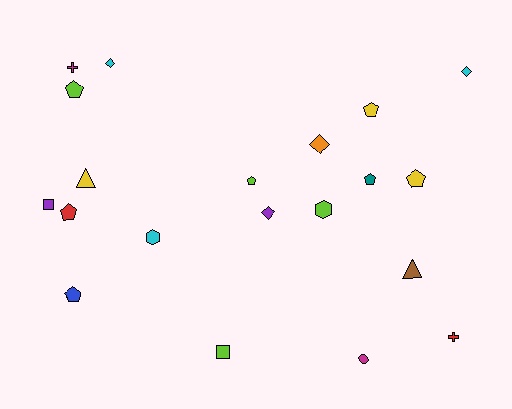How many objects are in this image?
There are 20 objects.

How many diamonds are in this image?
There are 4 diamonds.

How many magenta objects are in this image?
There are 2 magenta objects.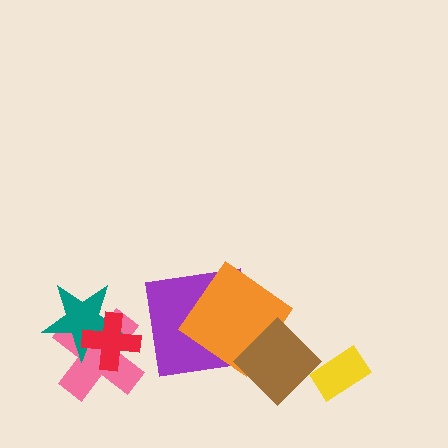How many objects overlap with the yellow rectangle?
0 objects overlap with the yellow rectangle.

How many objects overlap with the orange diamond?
2 objects overlap with the orange diamond.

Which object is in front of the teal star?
The red cross is in front of the teal star.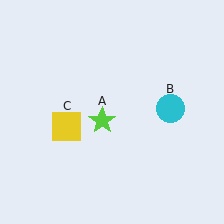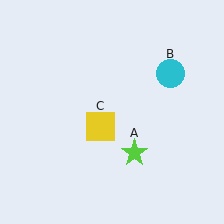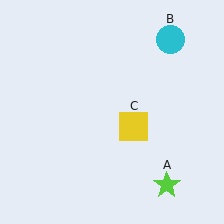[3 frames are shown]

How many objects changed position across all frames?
3 objects changed position: lime star (object A), cyan circle (object B), yellow square (object C).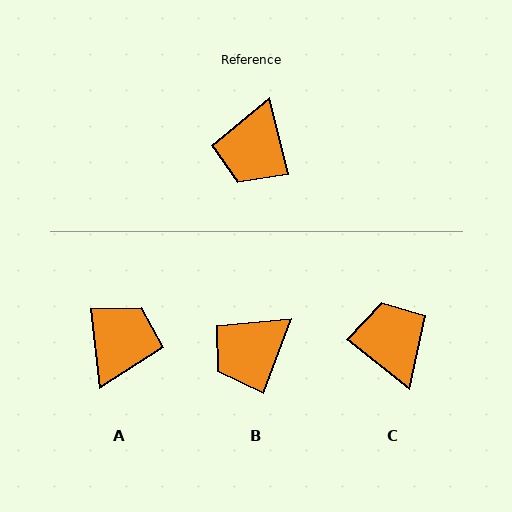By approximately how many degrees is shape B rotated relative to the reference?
Approximately 34 degrees clockwise.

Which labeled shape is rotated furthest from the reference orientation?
A, about 173 degrees away.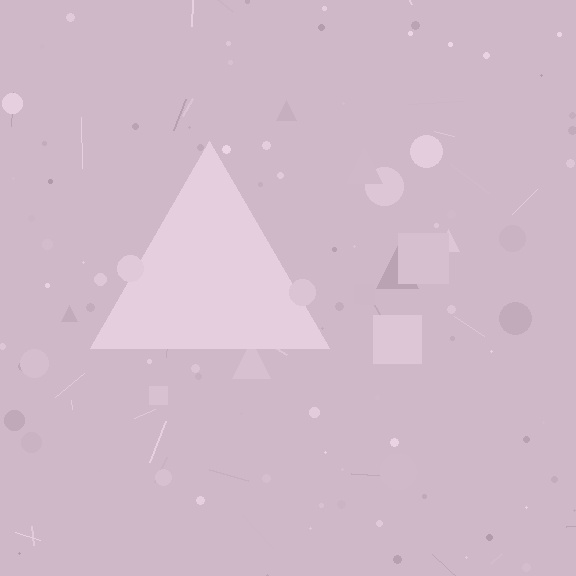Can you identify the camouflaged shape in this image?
The camouflaged shape is a triangle.